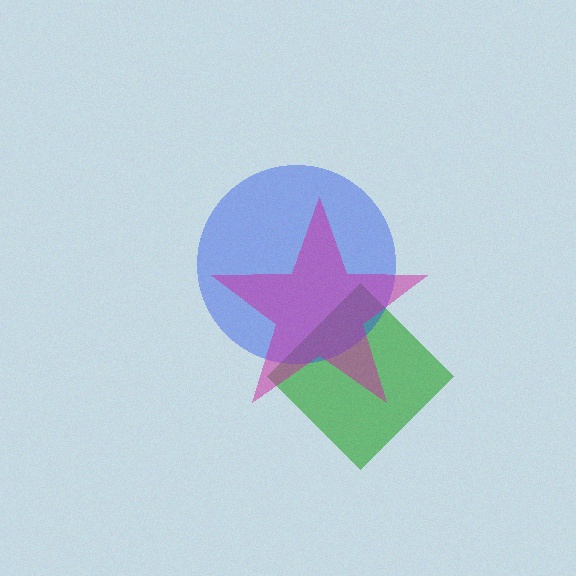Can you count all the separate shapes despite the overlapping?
Yes, there are 3 separate shapes.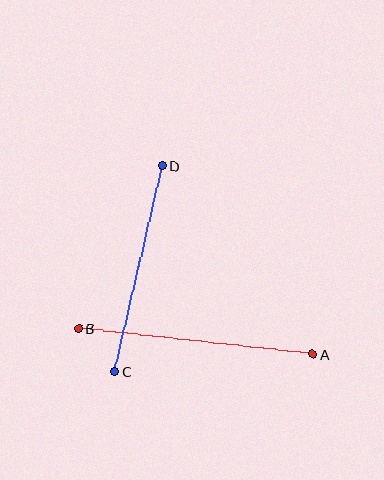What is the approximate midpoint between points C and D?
The midpoint is at approximately (139, 269) pixels.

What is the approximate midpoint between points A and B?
The midpoint is at approximately (196, 341) pixels.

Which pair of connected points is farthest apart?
Points A and B are farthest apart.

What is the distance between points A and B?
The distance is approximately 235 pixels.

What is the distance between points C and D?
The distance is approximately 211 pixels.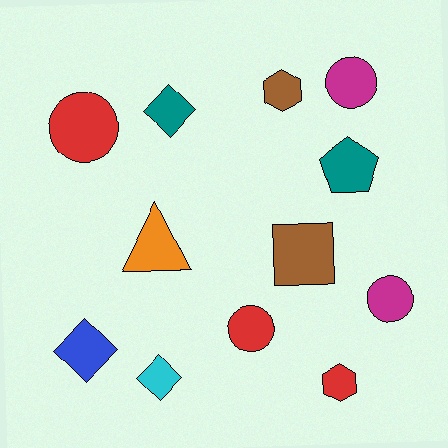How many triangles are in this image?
There is 1 triangle.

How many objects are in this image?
There are 12 objects.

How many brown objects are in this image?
There are 2 brown objects.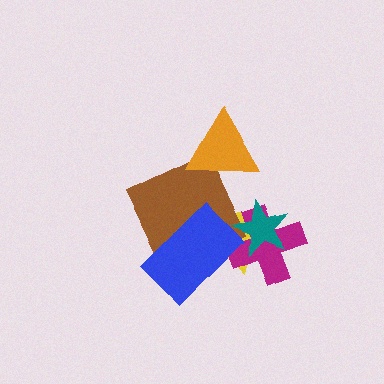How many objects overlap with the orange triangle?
1 object overlaps with the orange triangle.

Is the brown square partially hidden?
Yes, it is partially covered by another shape.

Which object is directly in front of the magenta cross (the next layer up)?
The teal star is directly in front of the magenta cross.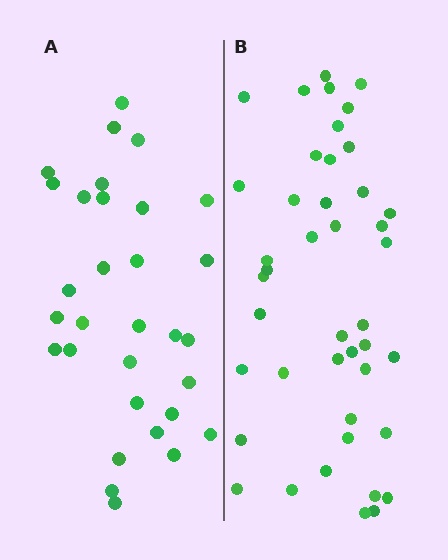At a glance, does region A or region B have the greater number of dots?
Region B (the right region) has more dots.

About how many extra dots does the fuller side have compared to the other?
Region B has roughly 12 or so more dots than region A.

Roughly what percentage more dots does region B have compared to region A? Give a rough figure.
About 40% more.